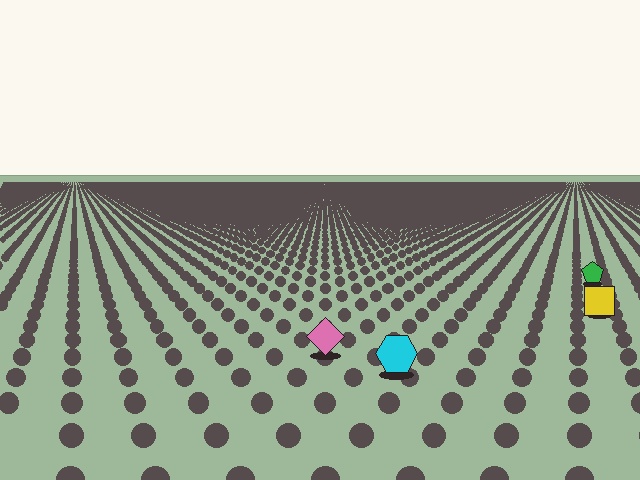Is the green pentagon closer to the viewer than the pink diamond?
No. The pink diamond is closer — you can tell from the texture gradient: the ground texture is coarser near it.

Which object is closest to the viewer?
The cyan hexagon is closest. The texture marks near it are larger and more spread out.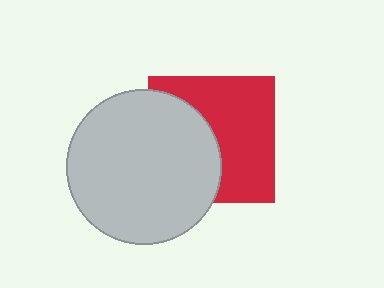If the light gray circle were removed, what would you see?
You would see the complete red square.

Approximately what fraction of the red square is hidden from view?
Roughly 43% of the red square is hidden behind the light gray circle.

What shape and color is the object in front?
The object in front is a light gray circle.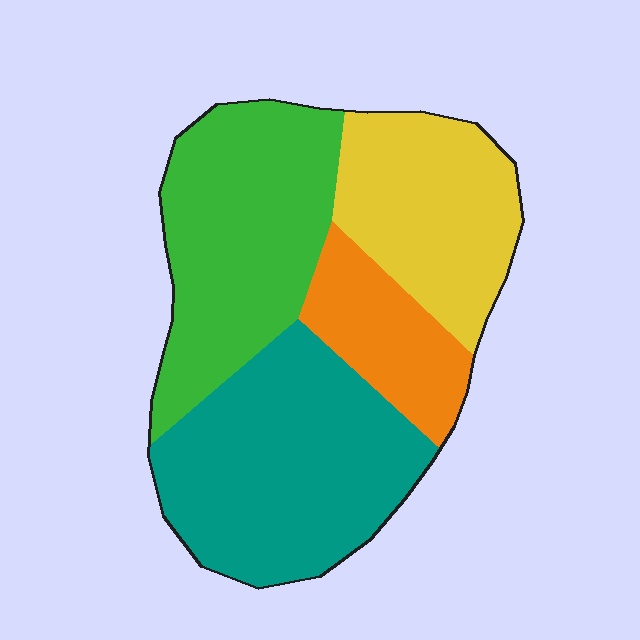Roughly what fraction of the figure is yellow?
Yellow covers around 20% of the figure.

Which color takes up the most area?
Teal, at roughly 35%.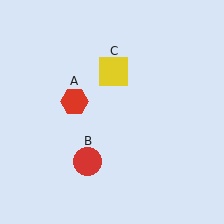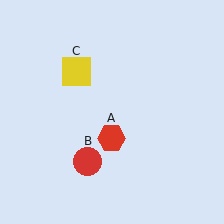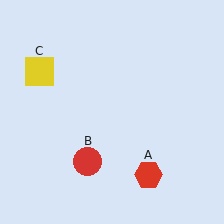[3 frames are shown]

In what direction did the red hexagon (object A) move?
The red hexagon (object A) moved down and to the right.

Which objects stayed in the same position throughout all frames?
Red circle (object B) remained stationary.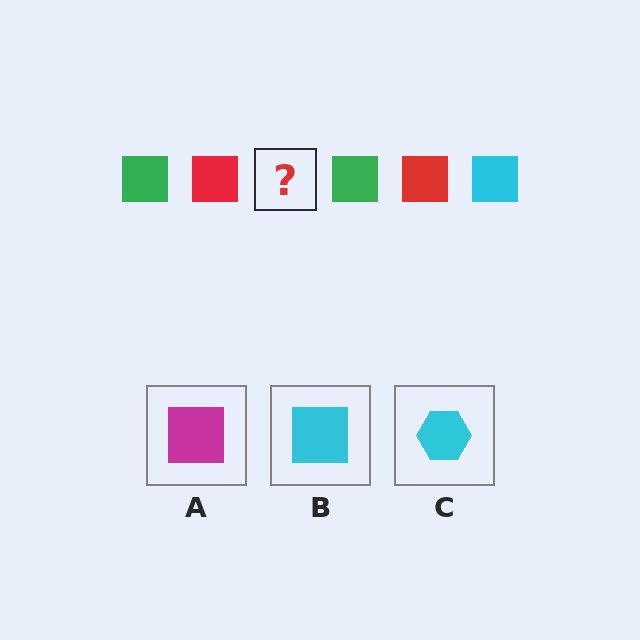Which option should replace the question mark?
Option B.